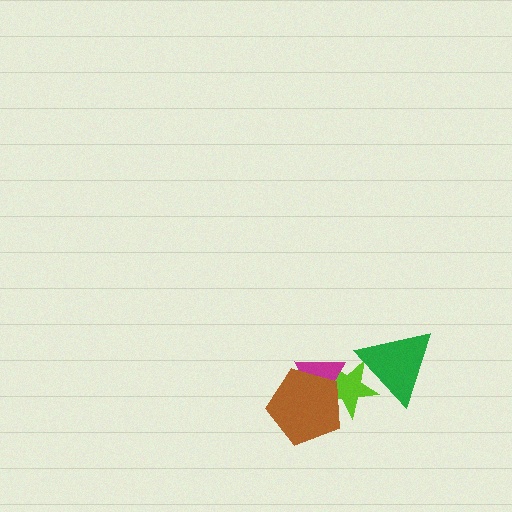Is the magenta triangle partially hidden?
Yes, it is partially covered by another shape.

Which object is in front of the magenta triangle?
The brown pentagon is in front of the magenta triangle.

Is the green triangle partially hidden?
No, no other shape covers it.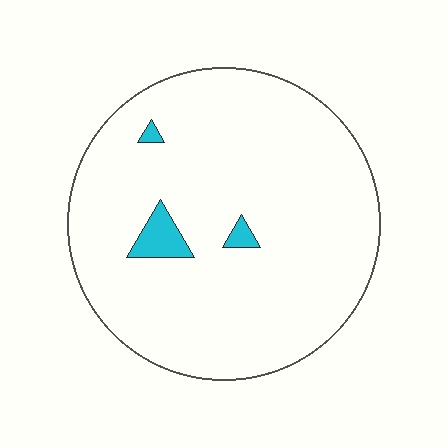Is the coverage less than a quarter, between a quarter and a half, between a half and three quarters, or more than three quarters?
Less than a quarter.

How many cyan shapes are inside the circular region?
3.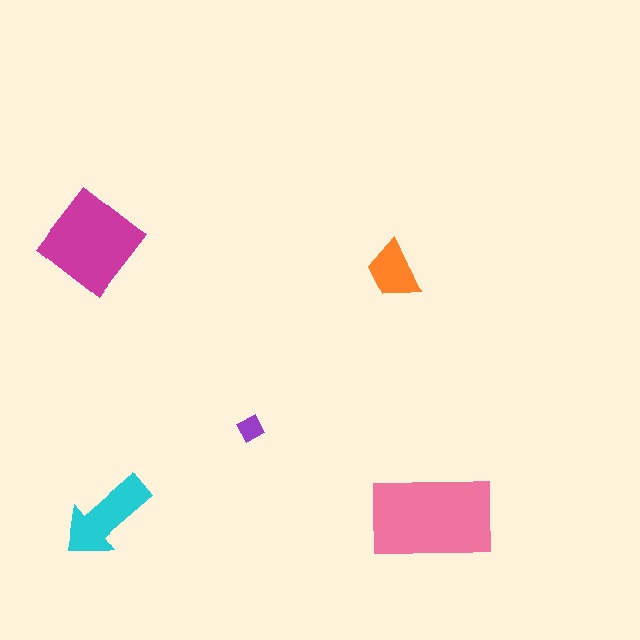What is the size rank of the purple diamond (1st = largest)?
5th.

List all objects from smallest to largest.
The purple diamond, the orange trapezoid, the cyan arrow, the magenta diamond, the pink rectangle.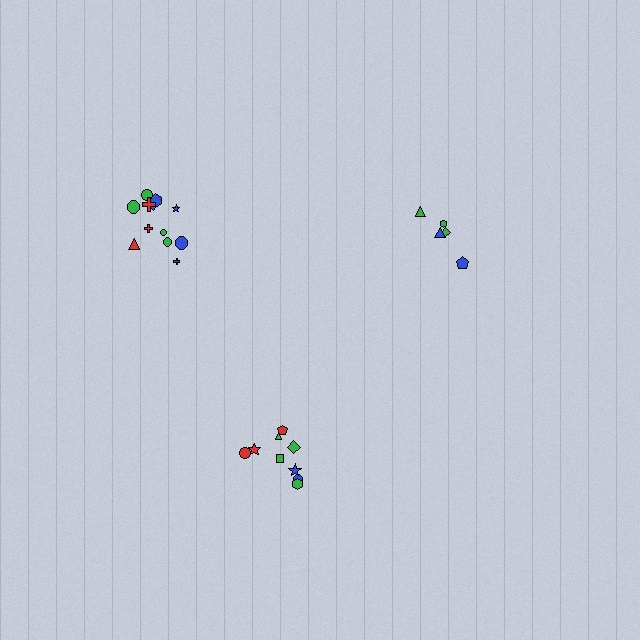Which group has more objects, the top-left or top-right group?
The top-left group.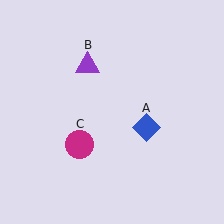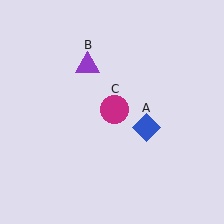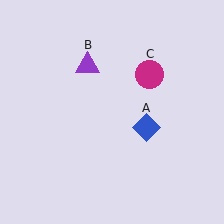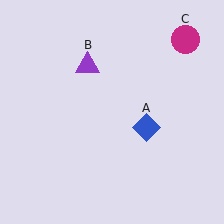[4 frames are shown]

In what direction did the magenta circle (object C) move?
The magenta circle (object C) moved up and to the right.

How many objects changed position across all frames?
1 object changed position: magenta circle (object C).